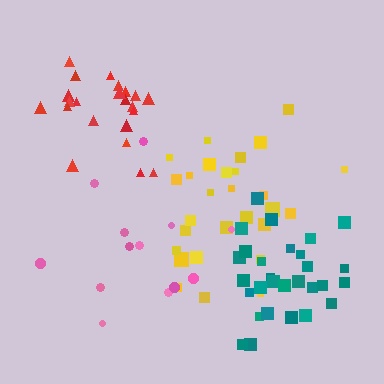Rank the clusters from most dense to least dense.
red, teal, yellow, pink.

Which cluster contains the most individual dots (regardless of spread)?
Teal (29).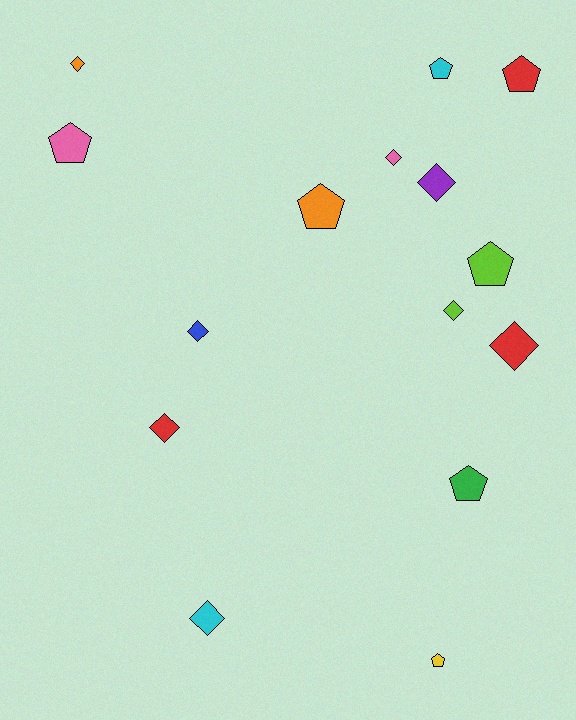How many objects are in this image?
There are 15 objects.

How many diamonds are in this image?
There are 8 diamonds.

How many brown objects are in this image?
There are no brown objects.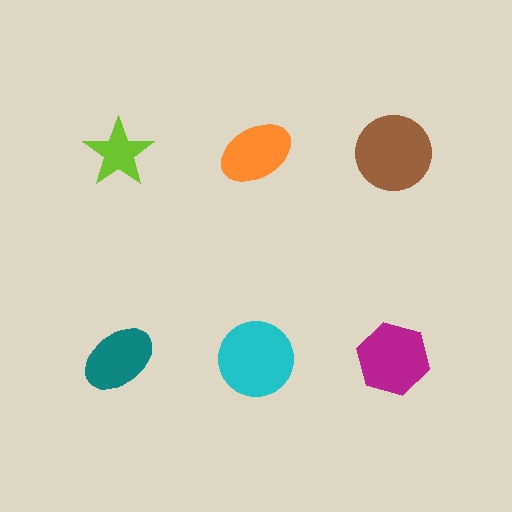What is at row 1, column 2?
An orange ellipse.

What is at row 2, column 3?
A magenta hexagon.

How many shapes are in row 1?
3 shapes.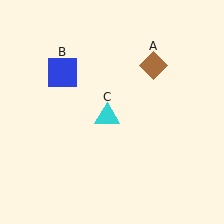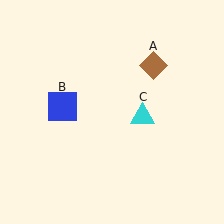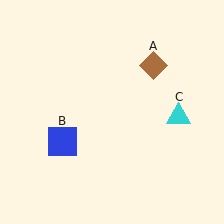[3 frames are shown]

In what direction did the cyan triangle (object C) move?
The cyan triangle (object C) moved right.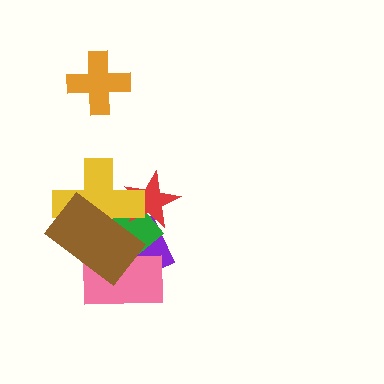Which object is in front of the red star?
The yellow cross is in front of the red star.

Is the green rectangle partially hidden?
Yes, it is partially covered by another shape.